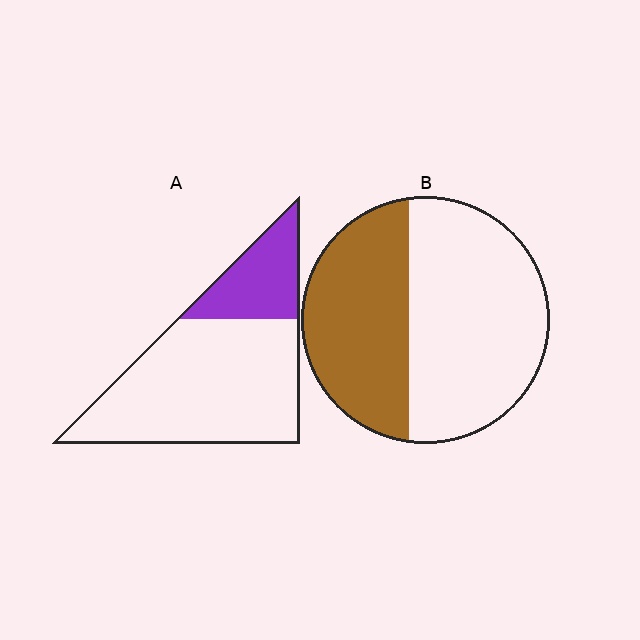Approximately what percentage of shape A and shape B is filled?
A is approximately 25% and B is approximately 40%.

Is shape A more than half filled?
No.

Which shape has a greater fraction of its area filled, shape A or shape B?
Shape B.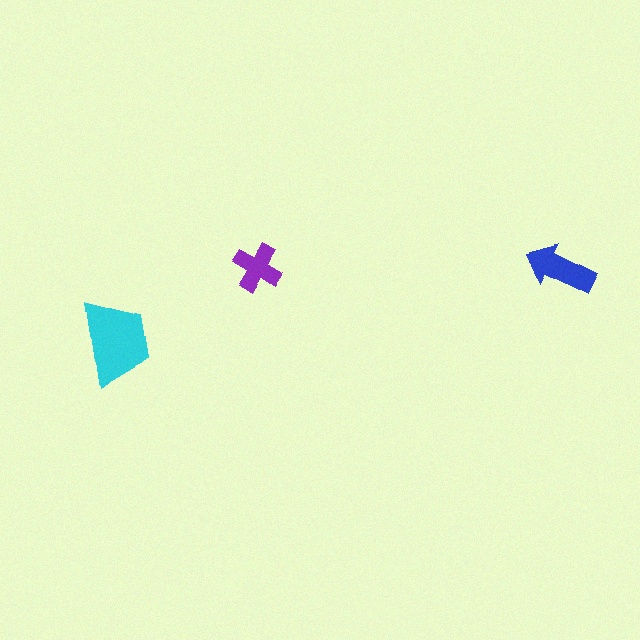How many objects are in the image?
There are 3 objects in the image.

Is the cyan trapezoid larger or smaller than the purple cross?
Larger.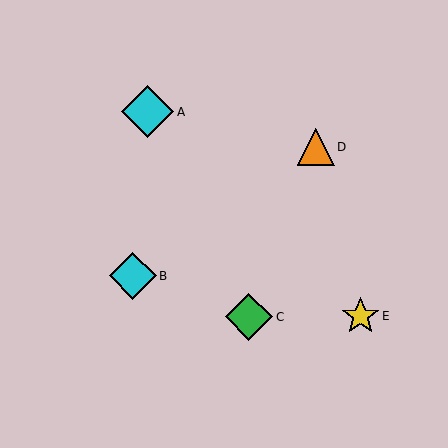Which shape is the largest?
The cyan diamond (labeled A) is the largest.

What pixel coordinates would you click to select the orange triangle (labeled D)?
Click at (316, 147) to select the orange triangle D.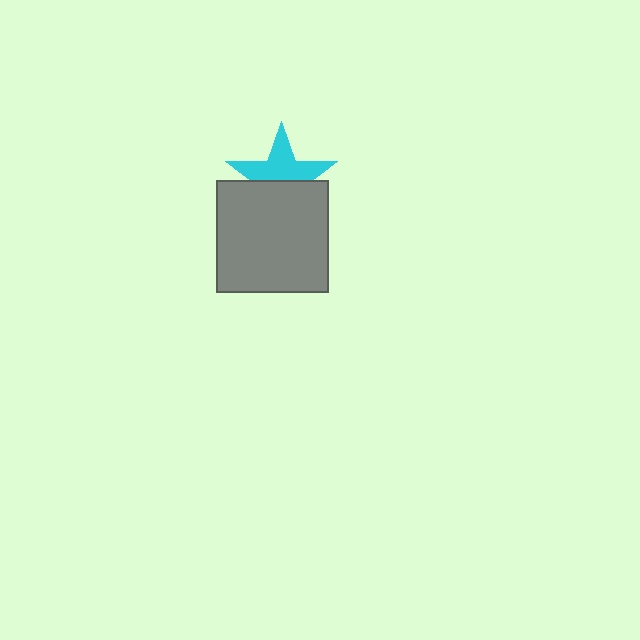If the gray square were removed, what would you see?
You would see the complete cyan star.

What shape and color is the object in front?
The object in front is a gray square.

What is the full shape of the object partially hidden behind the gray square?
The partially hidden object is a cyan star.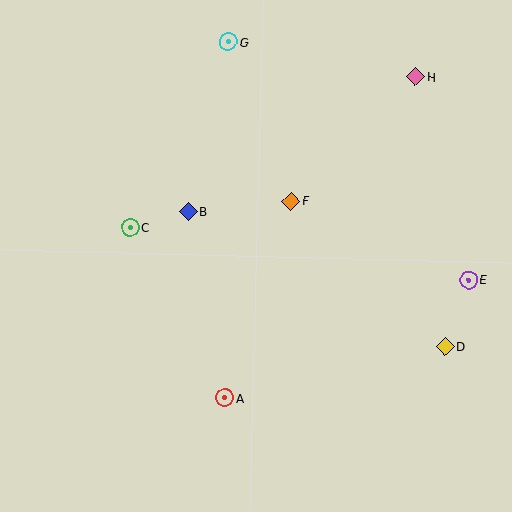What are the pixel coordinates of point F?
Point F is at (291, 201).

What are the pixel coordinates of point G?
Point G is at (228, 42).